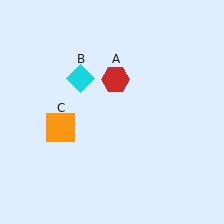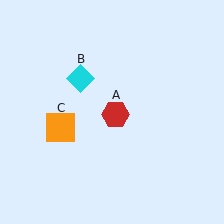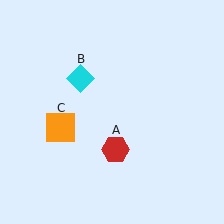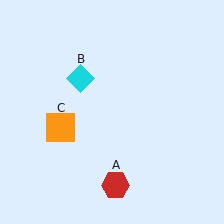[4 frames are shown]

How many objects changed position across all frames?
1 object changed position: red hexagon (object A).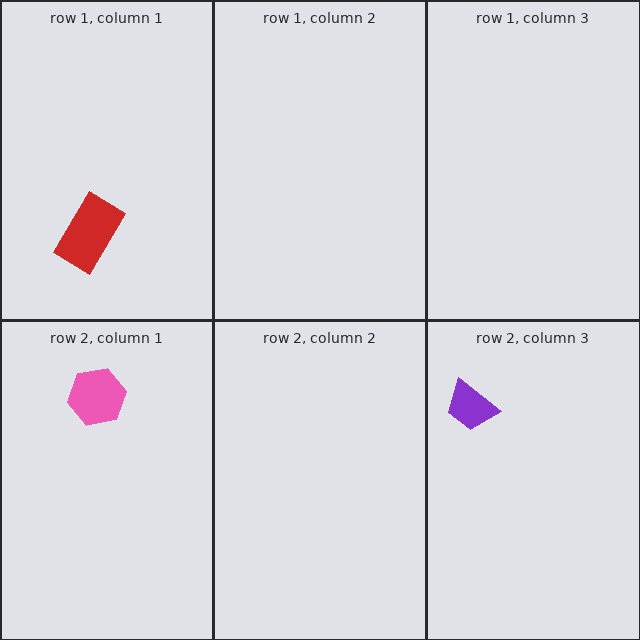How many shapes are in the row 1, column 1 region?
1.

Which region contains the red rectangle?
The row 1, column 1 region.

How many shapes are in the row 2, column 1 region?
1.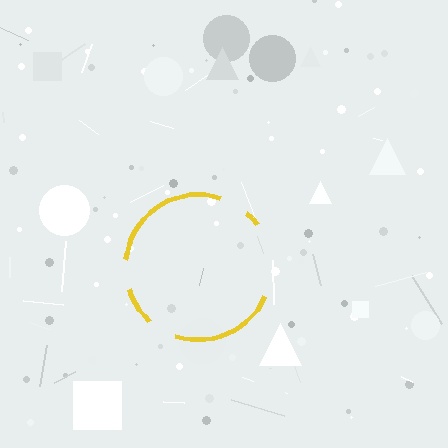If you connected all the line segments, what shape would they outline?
They would outline a circle.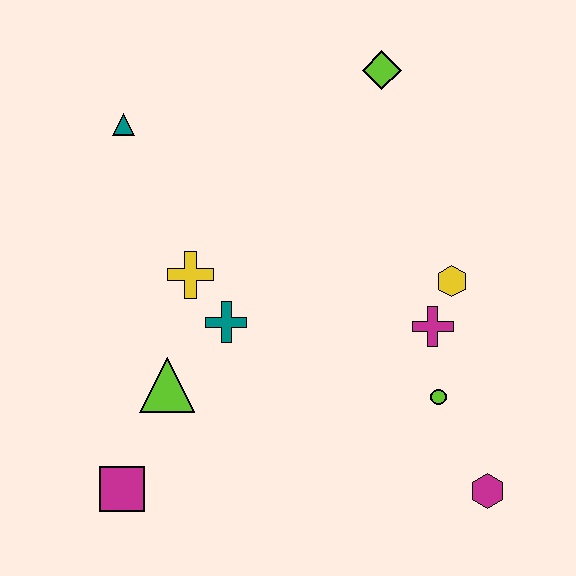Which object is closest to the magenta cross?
The yellow hexagon is closest to the magenta cross.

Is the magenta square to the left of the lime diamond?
Yes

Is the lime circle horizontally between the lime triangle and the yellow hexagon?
Yes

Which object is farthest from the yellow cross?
The magenta hexagon is farthest from the yellow cross.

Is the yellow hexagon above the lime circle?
Yes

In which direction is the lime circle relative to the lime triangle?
The lime circle is to the right of the lime triangle.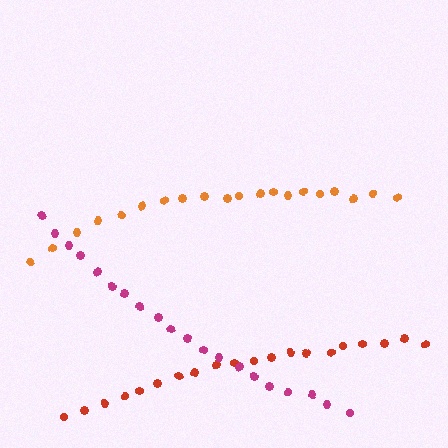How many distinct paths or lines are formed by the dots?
There are 3 distinct paths.